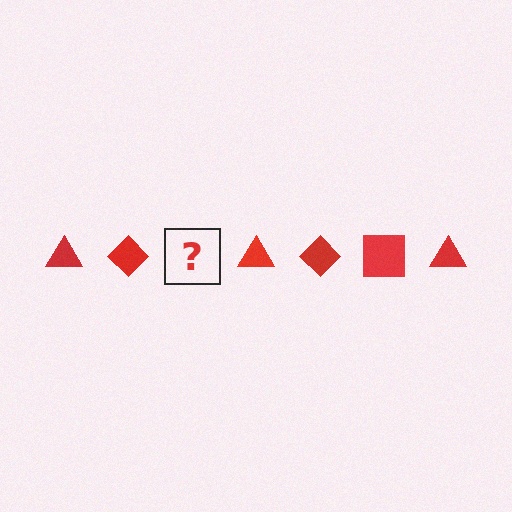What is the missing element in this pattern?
The missing element is a red square.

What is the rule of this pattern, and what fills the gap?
The rule is that the pattern cycles through triangle, diamond, square shapes in red. The gap should be filled with a red square.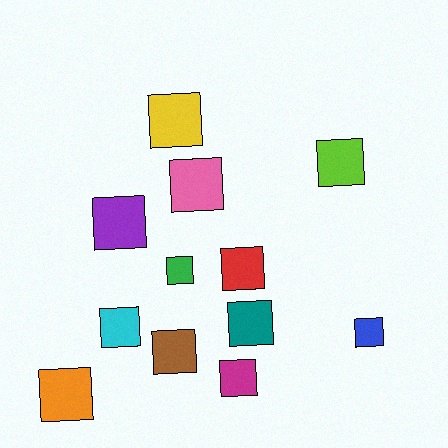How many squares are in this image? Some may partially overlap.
There are 12 squares.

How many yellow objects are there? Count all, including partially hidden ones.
There is 1 yellow object.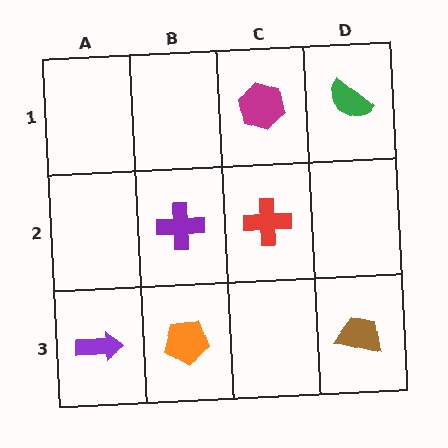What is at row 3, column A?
A purple arrow.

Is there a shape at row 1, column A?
No, that cell is empty.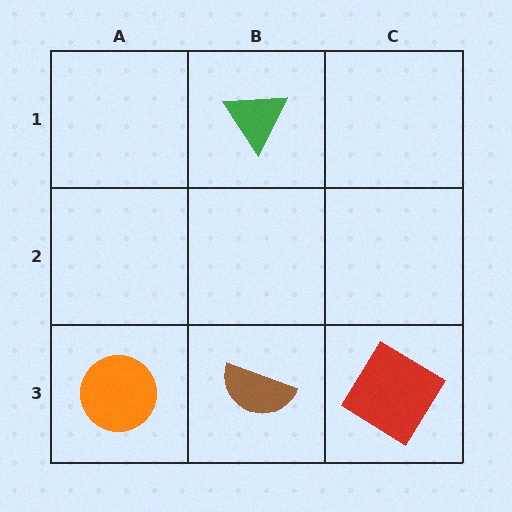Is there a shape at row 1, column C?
No, that cell is empty.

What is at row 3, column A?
An orange circle.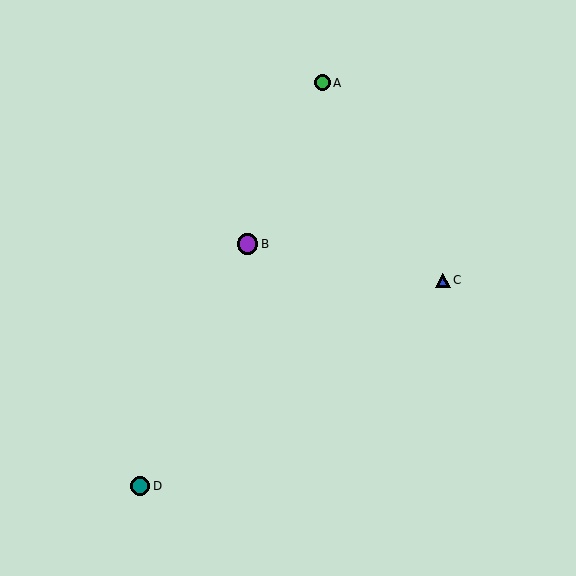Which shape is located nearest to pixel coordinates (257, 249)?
The purple circle (labeled B) at (248, 244) is nearest to that location.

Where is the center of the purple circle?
The center of the purple circle is at (248, 244).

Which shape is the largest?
The purple circle (labeled B) is the largest.